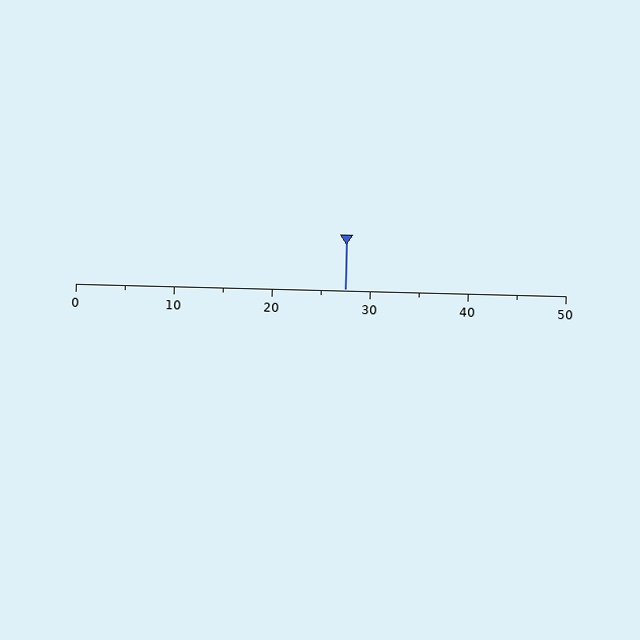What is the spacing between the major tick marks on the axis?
The major ticks are spaced 10 apart.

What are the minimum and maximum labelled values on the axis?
The axis runs from 0 to 50.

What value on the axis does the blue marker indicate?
The marker indicates approximately 27.5.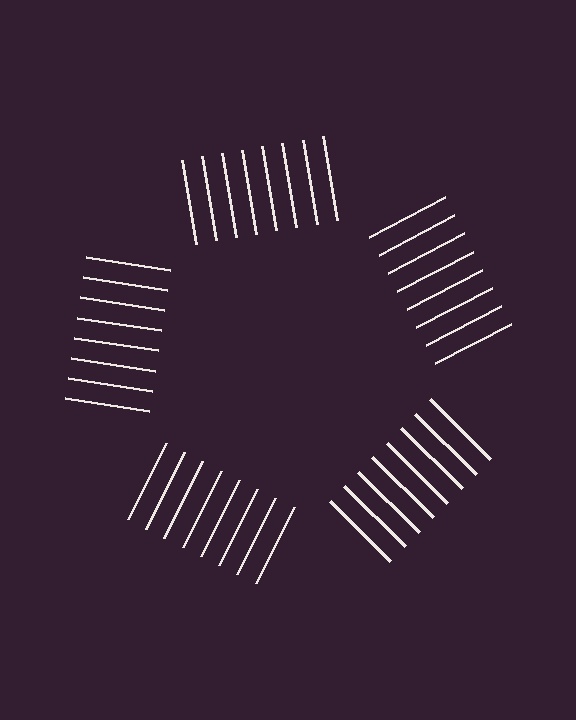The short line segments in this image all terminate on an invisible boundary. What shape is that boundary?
An illusory pentagon — the line segments terminate on its edges but no continuous stroke is drawn.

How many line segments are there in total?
40 — 8 along each of the 5 edges.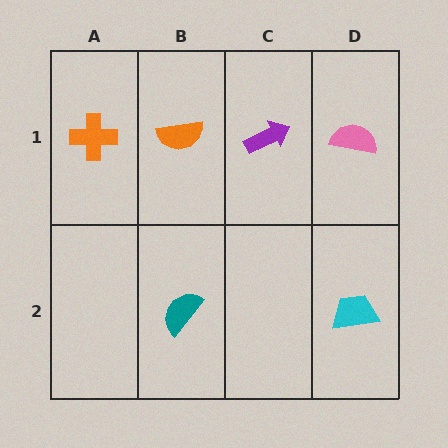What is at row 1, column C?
A purple arrow.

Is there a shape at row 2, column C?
No, that cell is empty.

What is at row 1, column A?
An orange cross.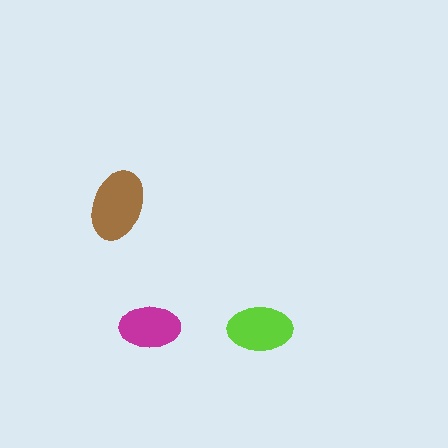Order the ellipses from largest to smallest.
the brown one, the lime one, the magenta one.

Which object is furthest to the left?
The brown ellipse is leftmost.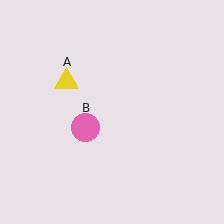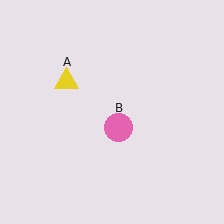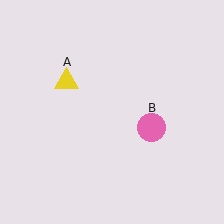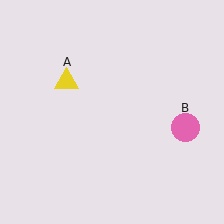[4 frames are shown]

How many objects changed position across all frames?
1 object changed position: pink circle (object B).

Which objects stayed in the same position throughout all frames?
Yellow triangle (object A) remained stationary.